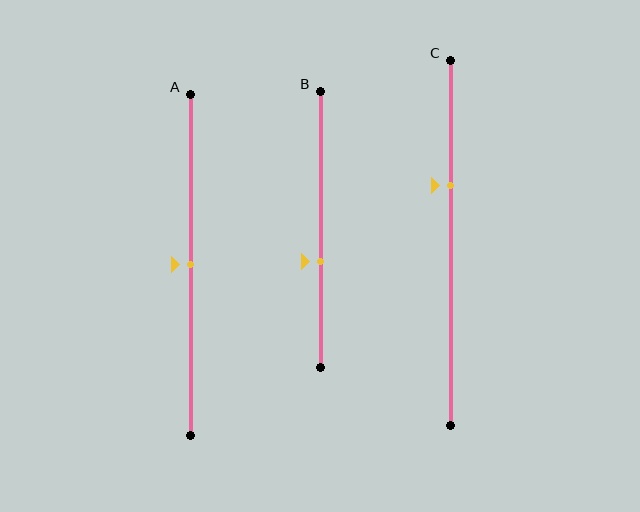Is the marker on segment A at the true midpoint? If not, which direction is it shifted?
Yes, the marker on segment A is at the true midpoint.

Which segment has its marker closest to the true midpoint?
Segment A has its marker closest to the true midpoint.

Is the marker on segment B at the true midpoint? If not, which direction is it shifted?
No, the marker on segment B is shifted downward by about 12% of the segment length.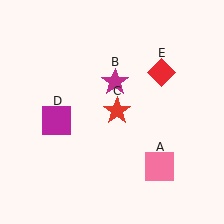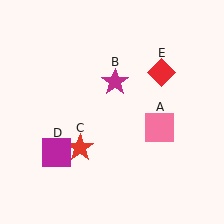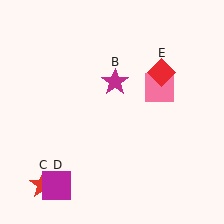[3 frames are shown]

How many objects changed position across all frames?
3 objects changed position: pink square (object A), red star (object C), magenta square (object D).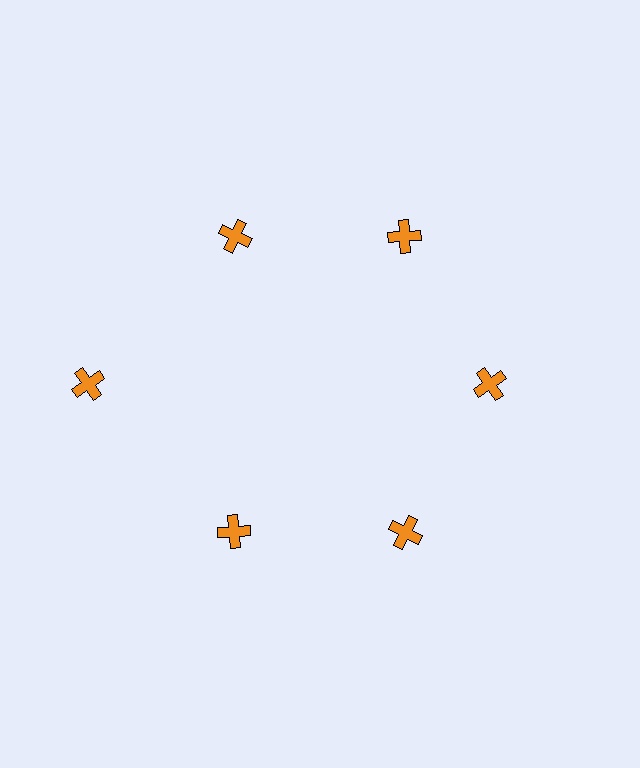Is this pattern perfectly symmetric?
No. The 6 orange crosses are arranged in a ring, but one element near the 9 o'clock position is pushed outward from the center, breaking the 6-fold rotational symmetry.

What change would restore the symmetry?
The symmetry would be restored by moving it inward, back onto the ring so that all 6 crosses sit at equal angles and equal distance from the center.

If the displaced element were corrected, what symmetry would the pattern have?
It would have 6-fold rotational symmetry — the pattern would map onto itself every 60 degrees.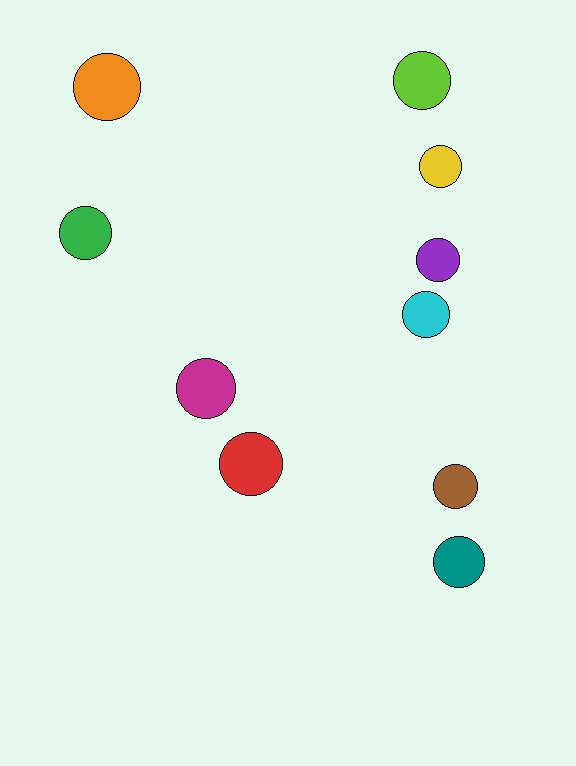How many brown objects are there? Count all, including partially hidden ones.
There is 1 brown object.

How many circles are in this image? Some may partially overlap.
There are 10 circles.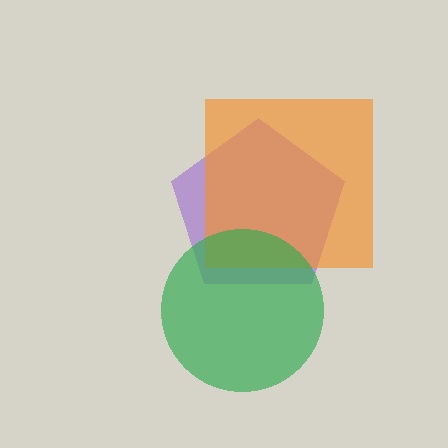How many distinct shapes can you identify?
There are 3 distinct shapes: a purple pentagon, an orange square, a green circle.